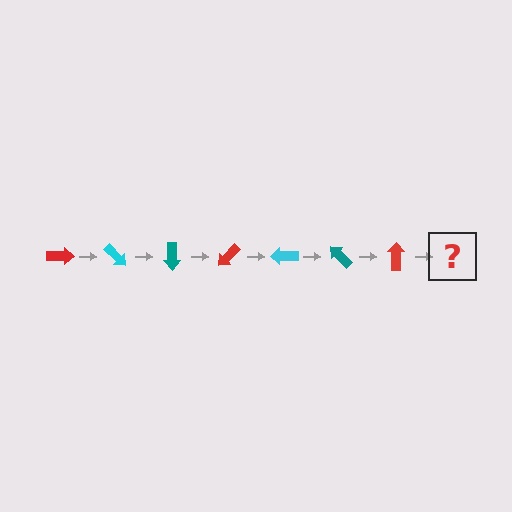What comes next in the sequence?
The next element should be a cyan arrow, rotated 315 degrees from the start.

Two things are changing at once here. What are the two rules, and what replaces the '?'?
The two rules are that it rotates 45 degrees each step and the color cycles through red, cyan, and teal. The '?' should be a cyan arrow, rotated 315 degrees from the start.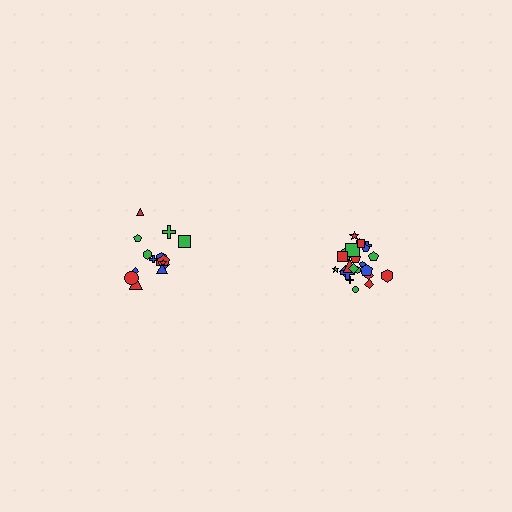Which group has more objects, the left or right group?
The right group.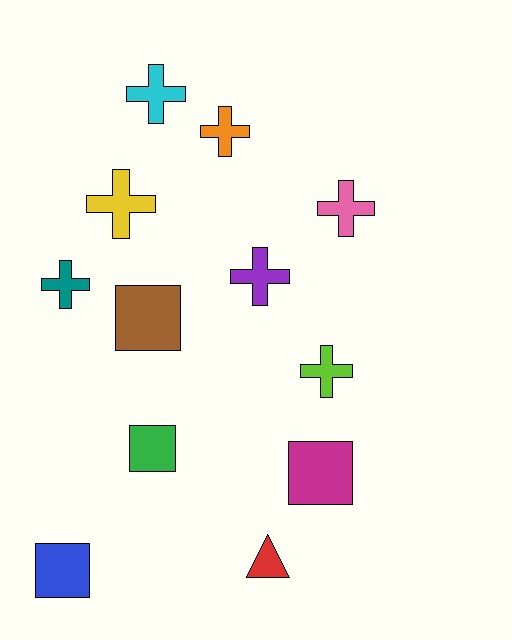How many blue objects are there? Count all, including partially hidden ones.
There is 1 blue object.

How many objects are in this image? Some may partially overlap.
There are 12 objects.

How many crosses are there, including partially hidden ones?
There are 7 crosses.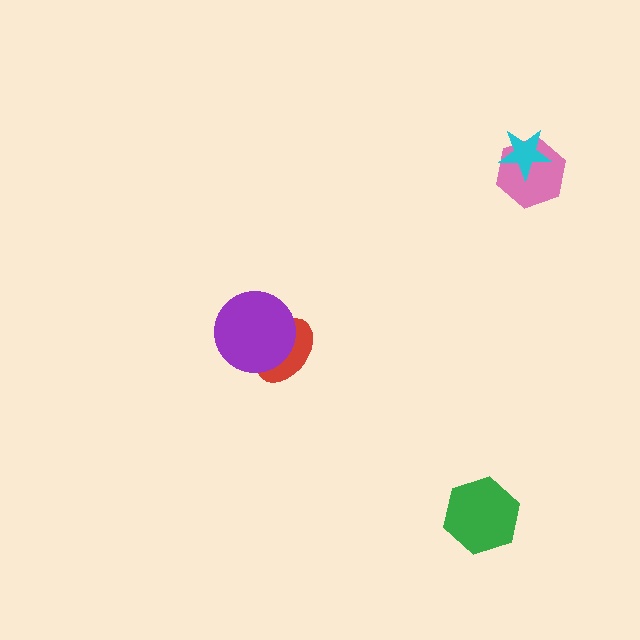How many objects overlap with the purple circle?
1 object overlaps with the purple circle.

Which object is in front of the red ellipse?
The purple circle is in front of the red ellipse.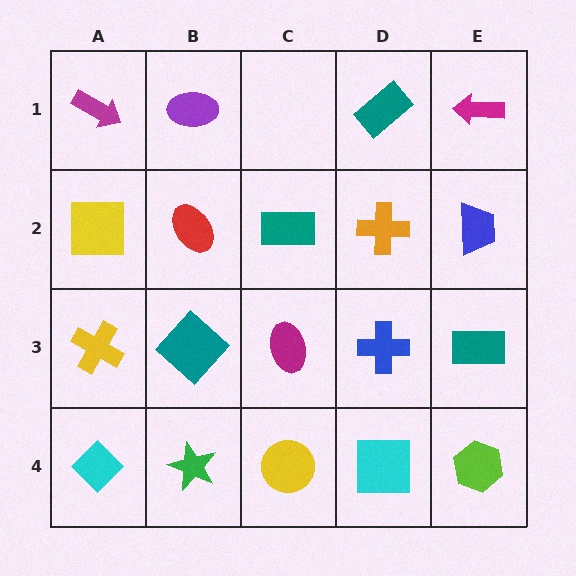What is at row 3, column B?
A teal diamond.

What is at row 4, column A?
A cyan diamond.